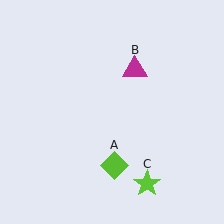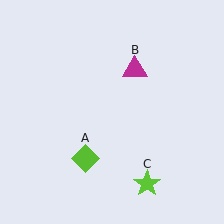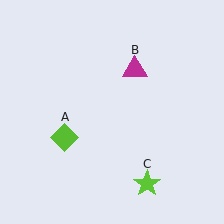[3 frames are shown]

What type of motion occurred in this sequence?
The lime diamond (object A) rotated clockwise around the center of the scene.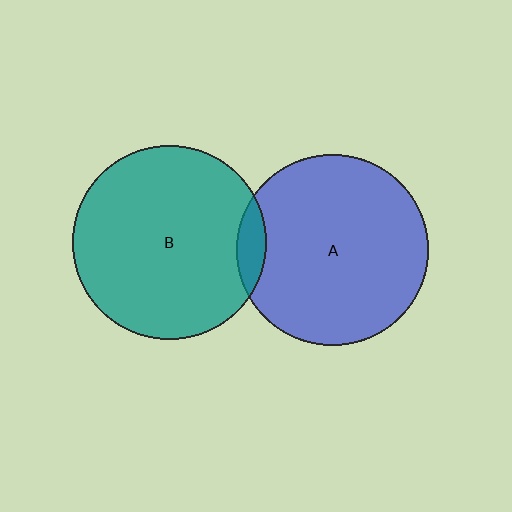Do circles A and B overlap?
Yes.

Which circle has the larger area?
Circle B (teal).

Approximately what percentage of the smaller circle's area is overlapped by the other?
Approximately 5%.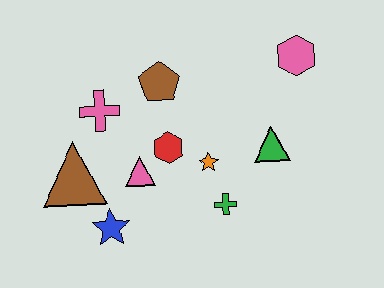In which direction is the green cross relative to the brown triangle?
The green cross is to the right of the brown triangle.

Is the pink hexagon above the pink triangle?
Yes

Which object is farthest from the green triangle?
The brown triangle is farthest from the green triangle.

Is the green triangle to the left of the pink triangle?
No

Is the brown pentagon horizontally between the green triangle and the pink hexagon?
No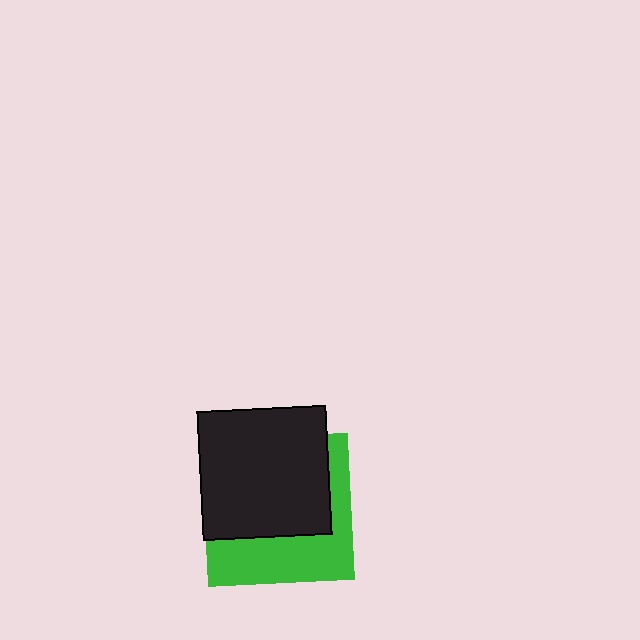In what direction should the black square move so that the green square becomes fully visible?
The black square should move up. That is the shortest direction to clear the overlap and leave the green square fully visible.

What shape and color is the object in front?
The object in front is a black square.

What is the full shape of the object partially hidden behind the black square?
The partially hidden object is a green square.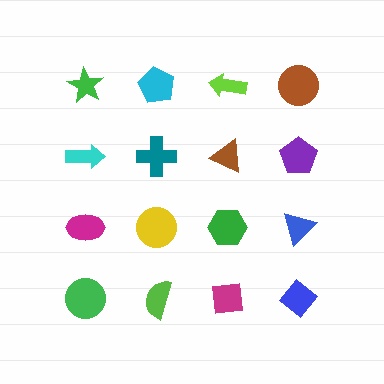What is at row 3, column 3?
A green hexagon.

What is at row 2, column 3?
A brown triangle.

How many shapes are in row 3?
4 shapes.